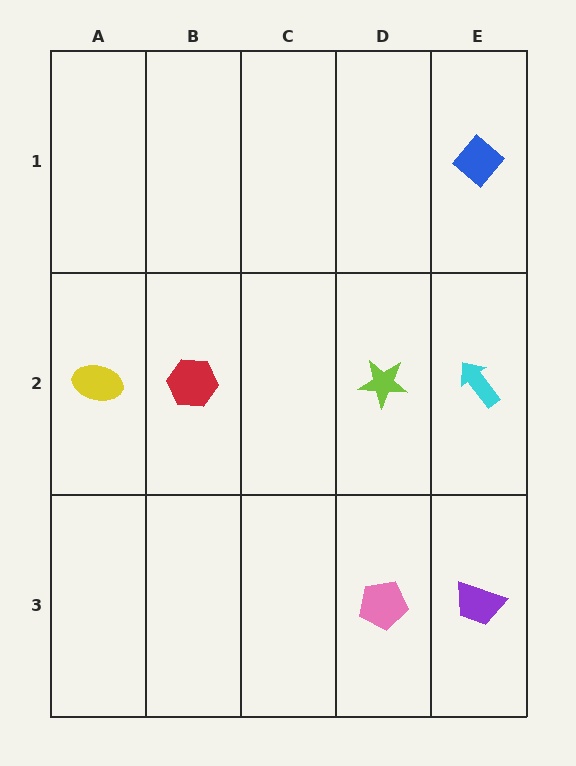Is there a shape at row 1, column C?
No, that cell is empty.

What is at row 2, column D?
A lime star.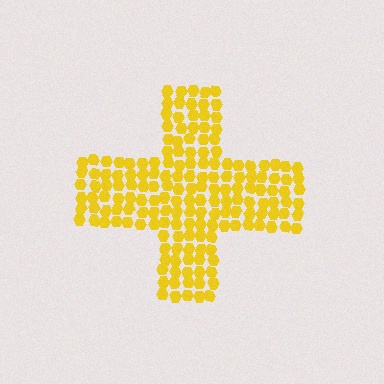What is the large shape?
The large shape is a cross.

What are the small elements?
The small elements are hexagons.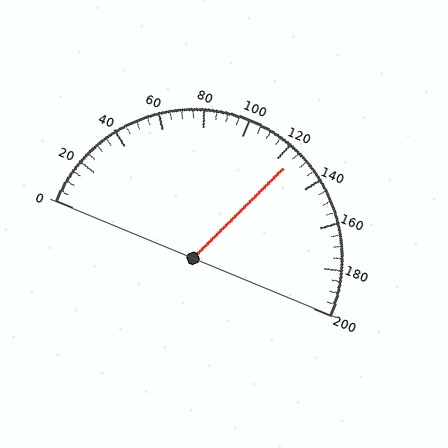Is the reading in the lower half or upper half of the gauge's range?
The reading is in the upper half of the range (0 to 200).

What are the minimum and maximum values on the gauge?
The gauge ranges from 0 to 200.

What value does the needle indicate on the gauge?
The needle indicates approximately 125.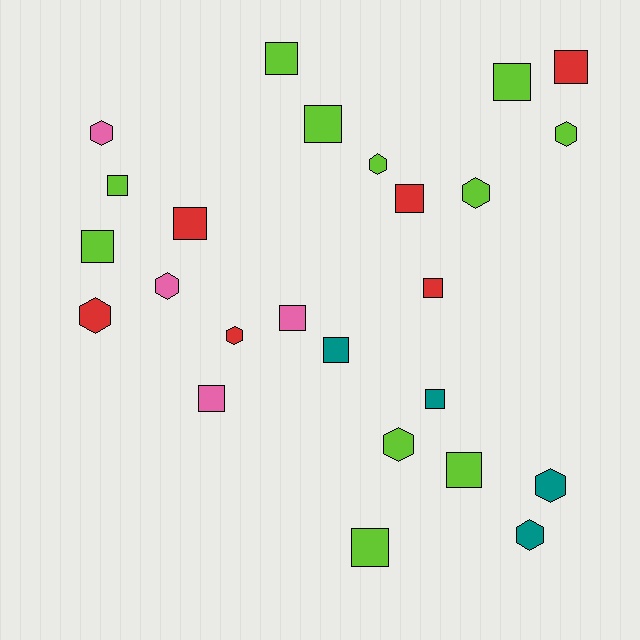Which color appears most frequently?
Lime, with 11 objects.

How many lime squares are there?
There are 7 lime squares.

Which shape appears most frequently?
Square, with 15 objects.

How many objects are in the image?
There are 25 objects.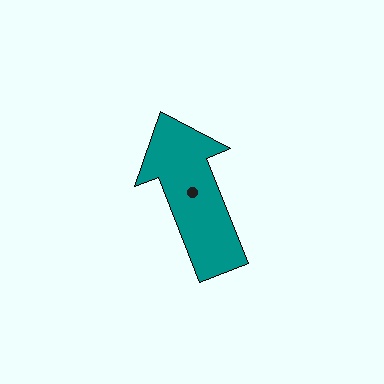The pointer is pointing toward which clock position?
Roughly 11 o'clock.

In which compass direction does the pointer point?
North.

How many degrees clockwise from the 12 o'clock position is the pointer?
Approximately 338 degrees.